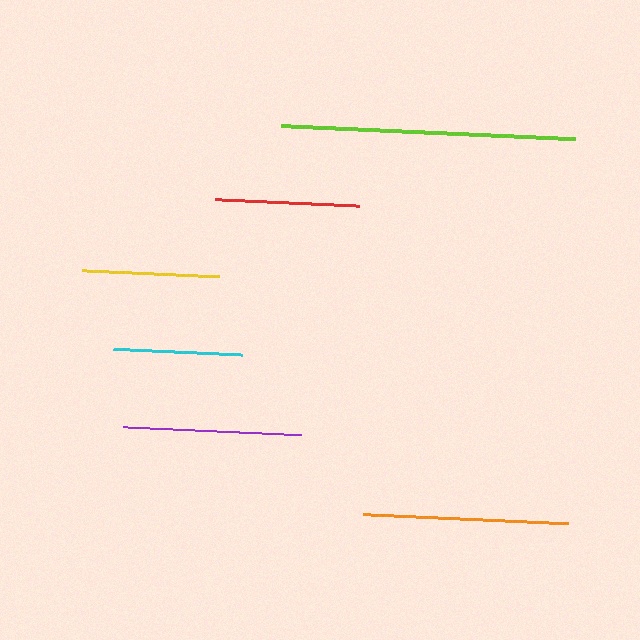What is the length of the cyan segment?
The cyan segment is approximately 128 pixels long.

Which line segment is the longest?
The lime line is the longest at approximately 295 pixels.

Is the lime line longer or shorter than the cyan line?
The lime line is longer than the cyan line.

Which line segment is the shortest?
The cyan line is the shortest at approximately 128 pixels.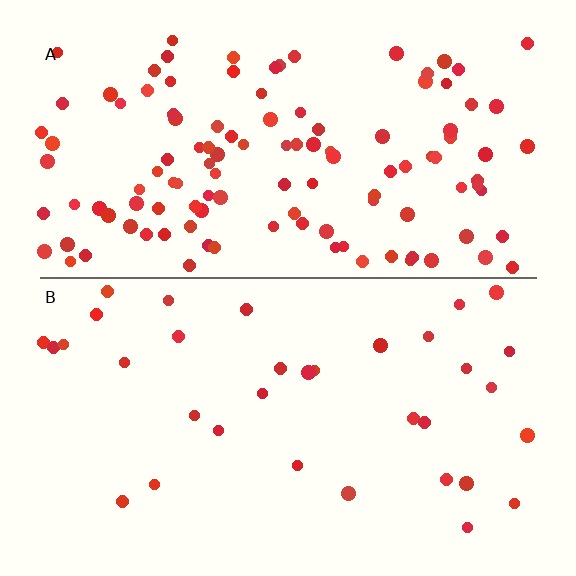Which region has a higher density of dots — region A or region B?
A (the top).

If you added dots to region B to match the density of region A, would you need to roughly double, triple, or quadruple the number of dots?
Approximately triple.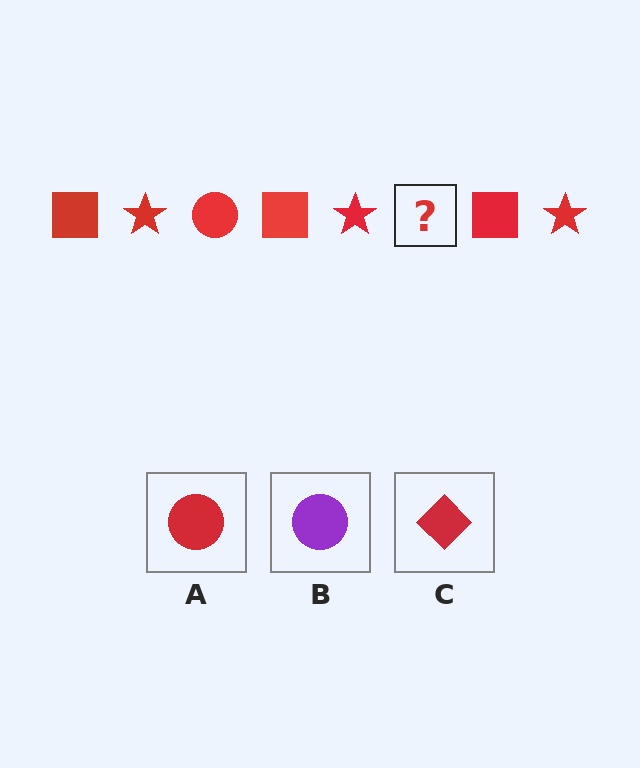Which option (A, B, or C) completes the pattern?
A.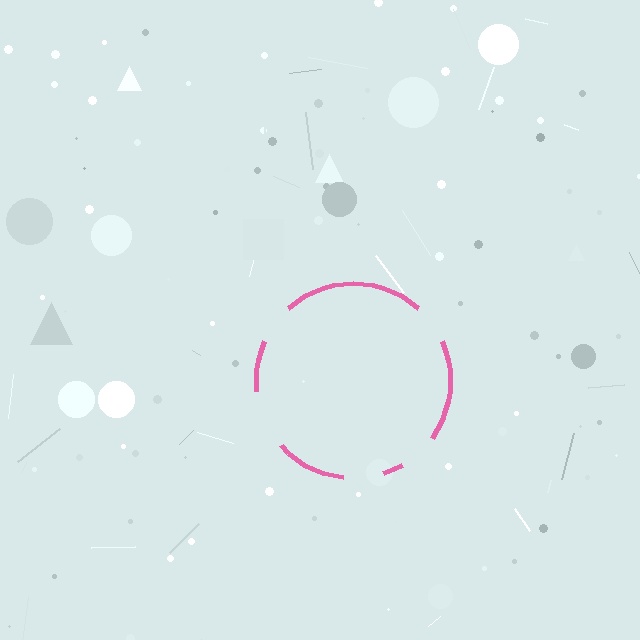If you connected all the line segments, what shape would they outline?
They would outline a circle.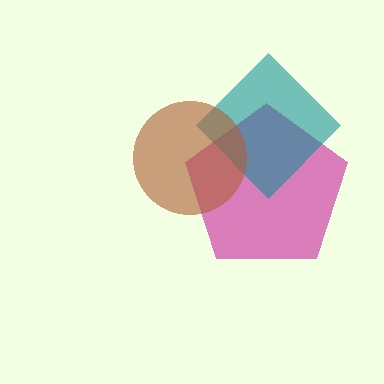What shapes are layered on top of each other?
The layered shapes are: a magenta pentagon, a teal diamond, a brown circle.